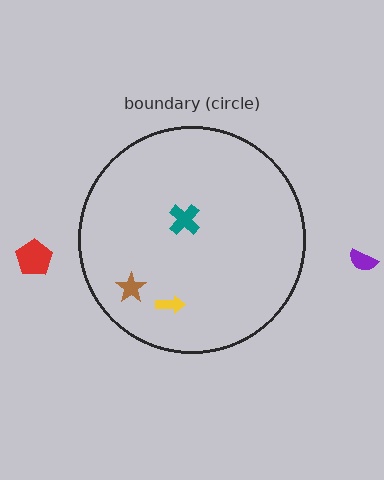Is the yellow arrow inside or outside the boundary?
Inside.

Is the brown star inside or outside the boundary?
Inside.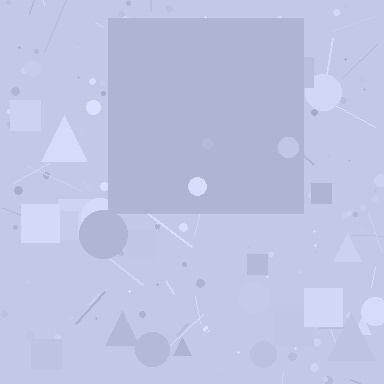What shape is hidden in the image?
A square is hidden in the image.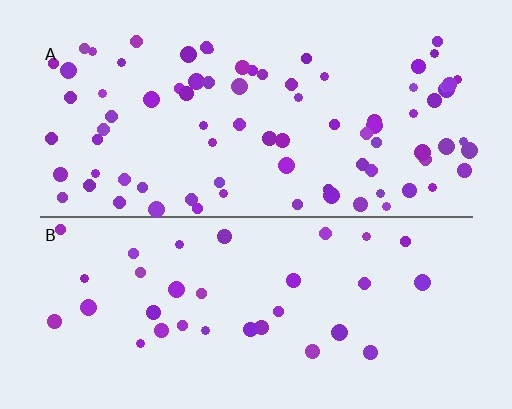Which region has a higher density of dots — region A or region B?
A (the top).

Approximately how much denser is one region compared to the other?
Approximately 2.5× — region A over region B.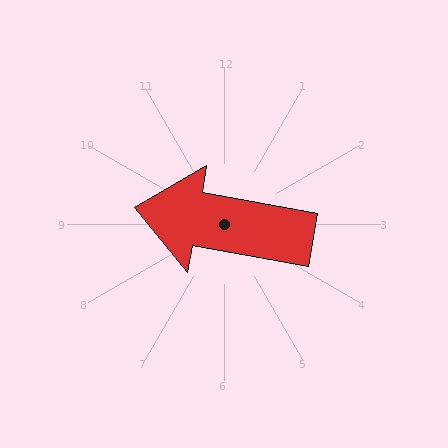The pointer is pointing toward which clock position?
Roughly 9 o'clock.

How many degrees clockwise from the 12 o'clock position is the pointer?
Approximately 280 degrees.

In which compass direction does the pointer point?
West.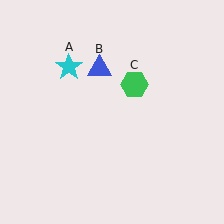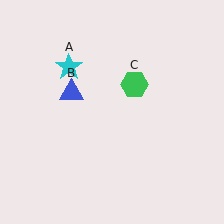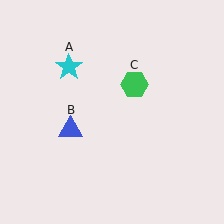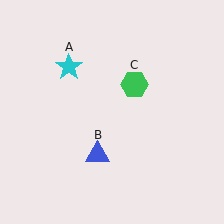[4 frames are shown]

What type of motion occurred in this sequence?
The blue triangle (object B) rotated counterclockwise around the center of the scene.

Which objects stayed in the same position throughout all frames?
Cyan star (object A) and green hexagon (object C) remained stationary.